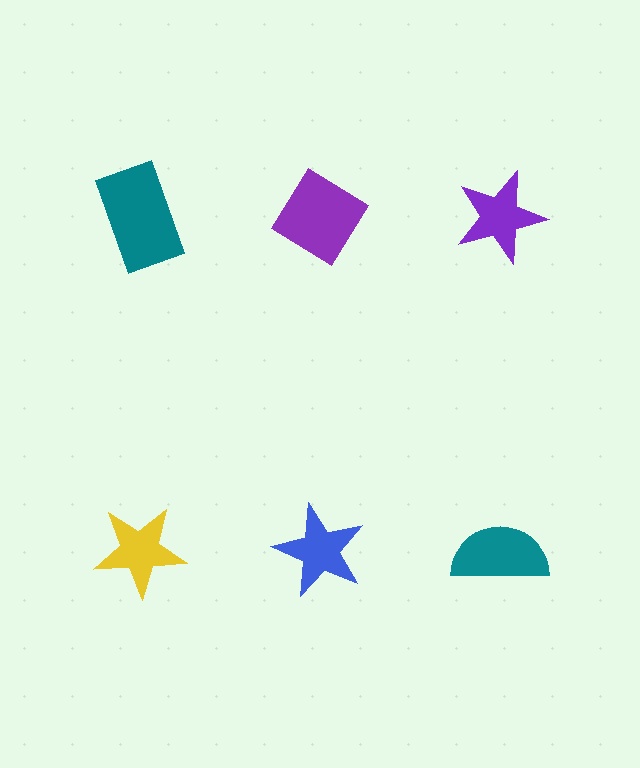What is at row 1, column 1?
A teal rectangle.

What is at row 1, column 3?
A purple star.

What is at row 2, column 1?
A yellow star.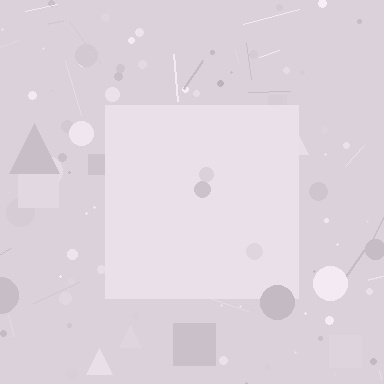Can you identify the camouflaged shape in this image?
The camouflaged shape is a square.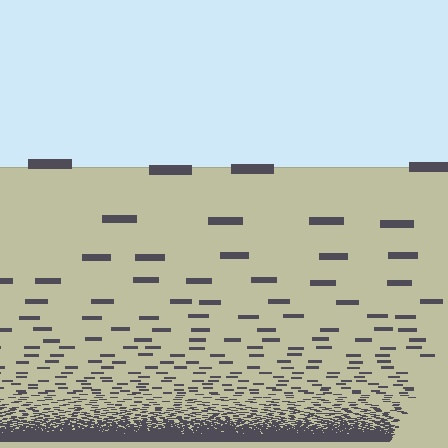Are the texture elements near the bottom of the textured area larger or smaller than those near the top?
Smaller. The gradient is inverted — elements near the bottom are smaller and denser.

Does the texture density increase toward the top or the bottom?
Density increases toward the bottom.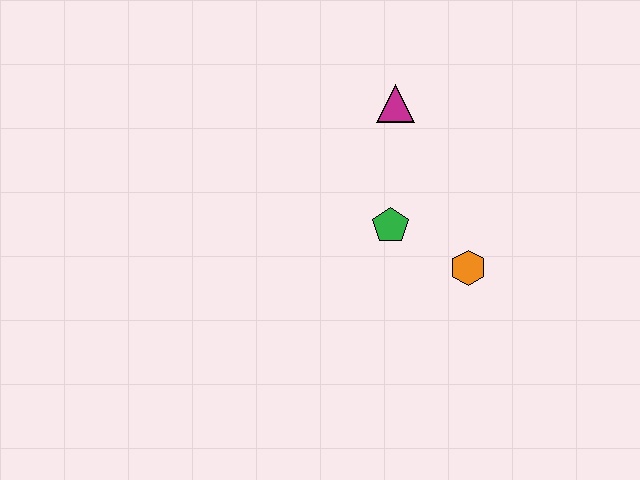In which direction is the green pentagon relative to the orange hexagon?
The green pentagon is to the left of the orange hexagon.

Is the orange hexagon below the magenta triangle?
Yes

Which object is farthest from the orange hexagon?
The magenta triangle is farthest from the orange hexagon.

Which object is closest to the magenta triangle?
The green pentagon is closest to the magenta triangle.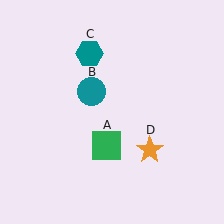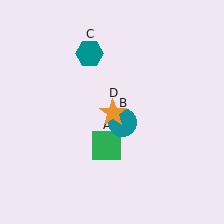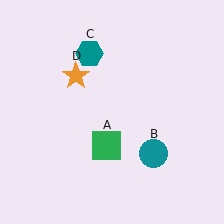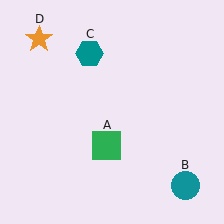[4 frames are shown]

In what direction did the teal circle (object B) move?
The teal circle (object B) moved down and to the right.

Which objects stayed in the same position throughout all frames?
Green square (object A) and teal hexagon (object C) remained stationary.